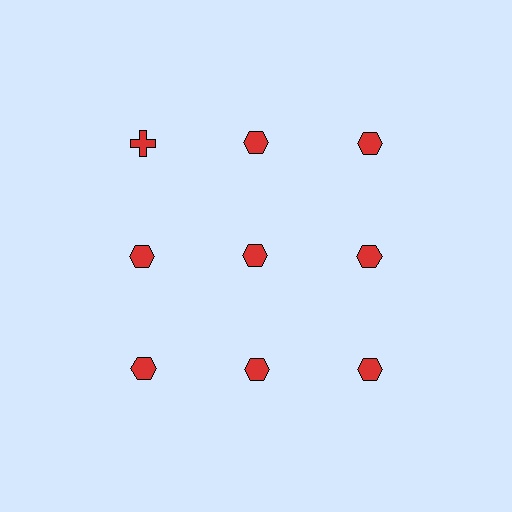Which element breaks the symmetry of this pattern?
The red cross in the top row, leftmost column breaks the symmetry. All other shapes are red hexagons.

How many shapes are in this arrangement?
There are 9 shapes arranged in a grid pattern.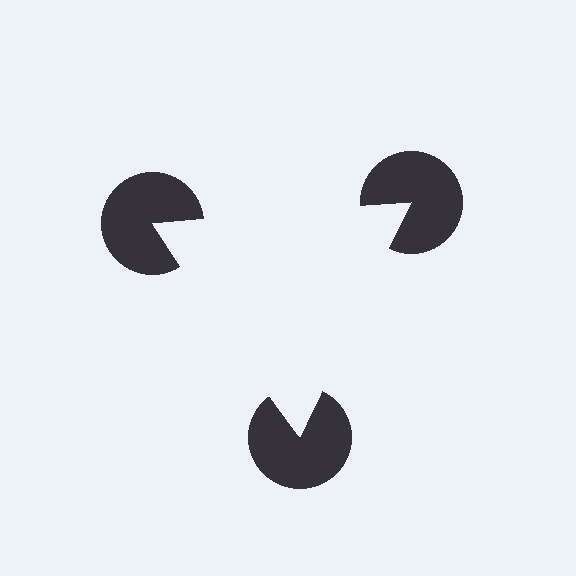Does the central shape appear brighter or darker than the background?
It typically appears slightly brighter than the background, even though no actual brightness change is drawn.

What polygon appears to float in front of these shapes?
An illusory triangle — its edges are inferred from the aligned wedge cuts in the pac-man discs, not physically drawn.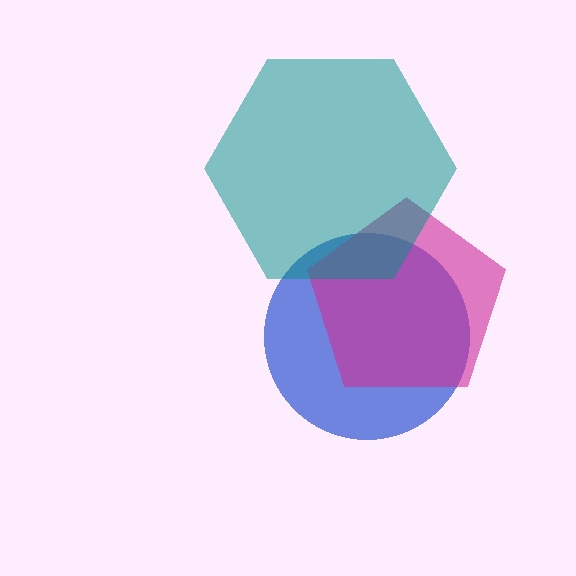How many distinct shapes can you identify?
There are 3 distinct shapes: a blue circle, a magenta pentagon, a teal hexagon.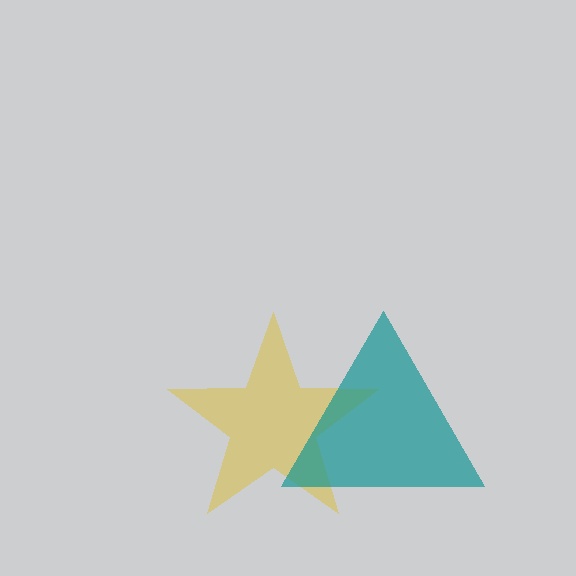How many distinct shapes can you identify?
There are 2 distinct shapes: a yellow star, a teal triangle.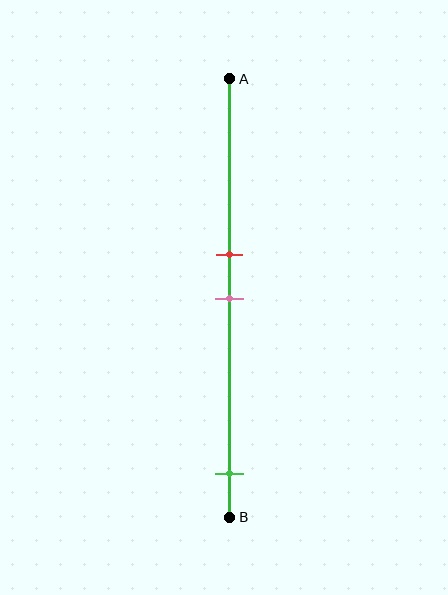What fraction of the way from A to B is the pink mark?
The pink mark is approximately 50% (0.5) of the way from A to B.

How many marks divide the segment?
There are 3 marks dividing the segment.